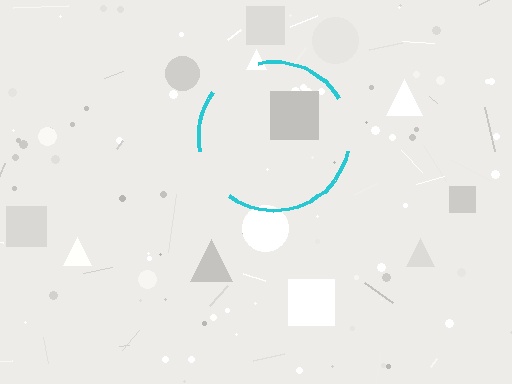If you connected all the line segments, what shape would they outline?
They would outline a circle.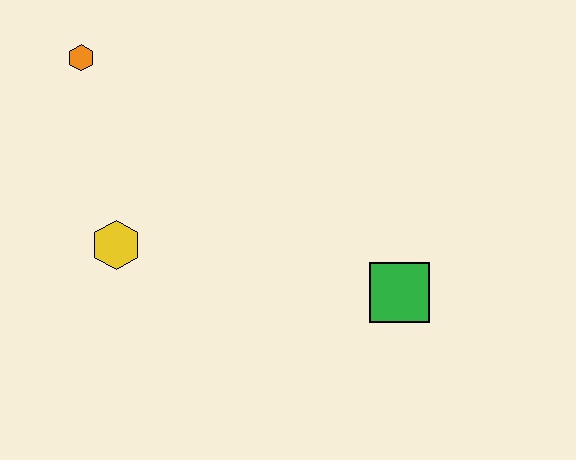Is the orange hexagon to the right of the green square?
No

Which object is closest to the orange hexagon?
The yellow hexagon is closest to the orange hexagon.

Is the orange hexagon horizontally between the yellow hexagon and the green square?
No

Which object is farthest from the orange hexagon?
The green square is farthest from the orange hexagon.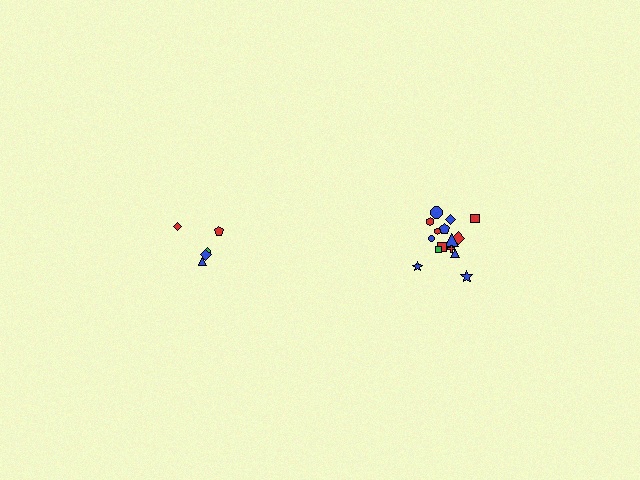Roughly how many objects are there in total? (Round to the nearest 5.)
Roughly 20 objects in total.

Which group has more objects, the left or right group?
The right group.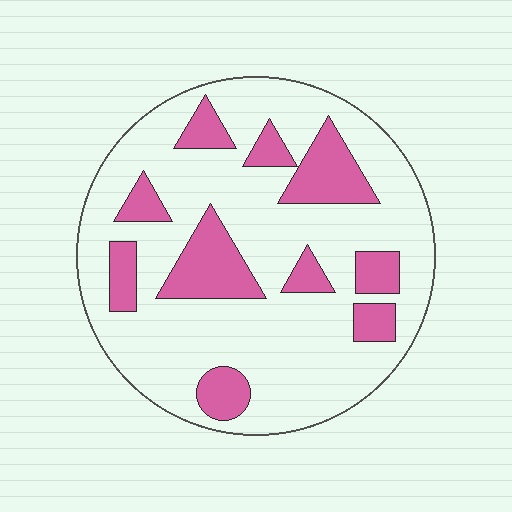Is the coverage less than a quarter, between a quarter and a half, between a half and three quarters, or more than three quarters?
Less than a quarter.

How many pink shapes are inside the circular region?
10.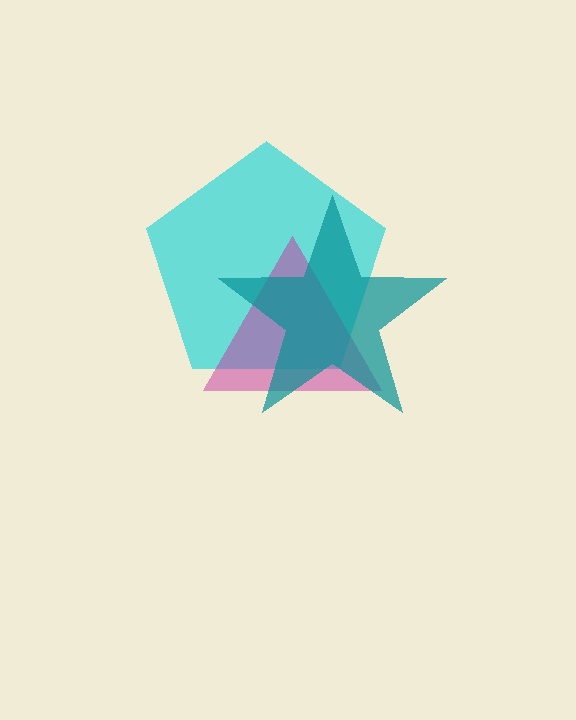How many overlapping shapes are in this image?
There are 3 overlapping shapes in the image.